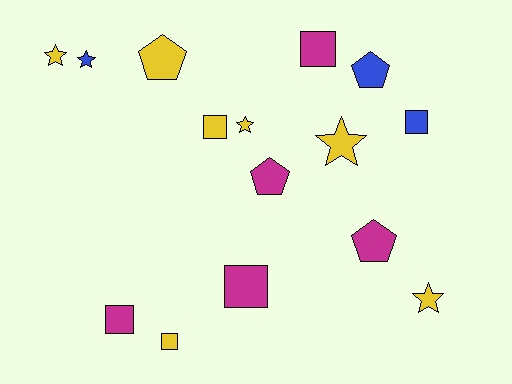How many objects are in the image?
There are 15 objects.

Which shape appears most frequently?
Square, with 6 objects.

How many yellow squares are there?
There are 2 yellow squares.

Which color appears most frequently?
Yellow, with 7 objects.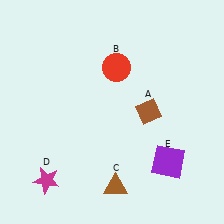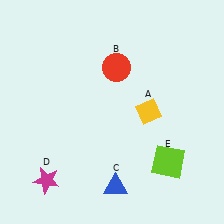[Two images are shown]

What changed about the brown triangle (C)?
In Image 1, C is brown. In Image 2, it changed to blue.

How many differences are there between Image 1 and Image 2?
There are 3 differences between the two images.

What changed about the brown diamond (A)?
In Image 1, A is brown. In Image 2, it changed to yellow.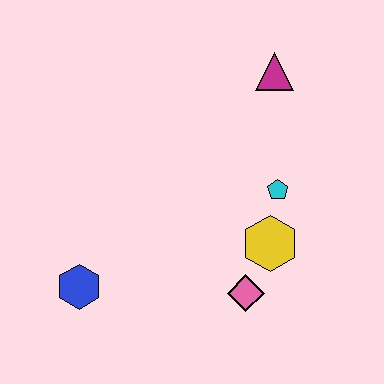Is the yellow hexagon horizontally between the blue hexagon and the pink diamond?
No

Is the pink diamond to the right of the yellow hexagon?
No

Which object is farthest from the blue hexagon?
The magenta triangle is farthest from the blue hexagon.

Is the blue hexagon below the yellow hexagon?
Yes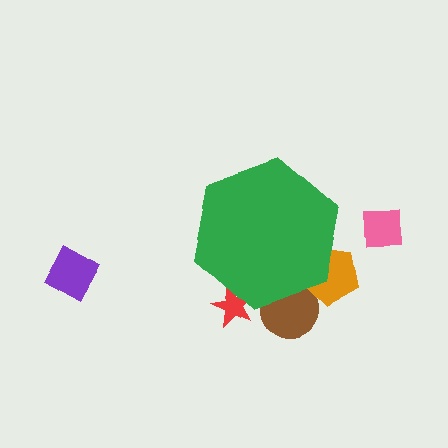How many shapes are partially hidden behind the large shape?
3 shapes are partially hidden.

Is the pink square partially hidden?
No, the pink square is fully visible.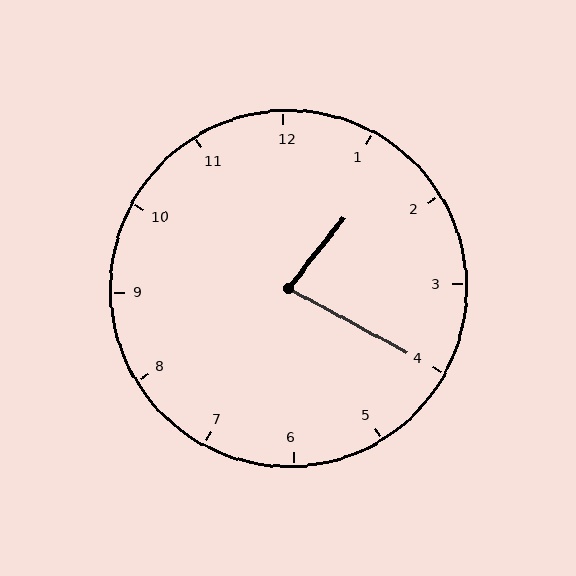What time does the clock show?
1:20.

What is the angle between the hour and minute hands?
Approximately 80 degrees.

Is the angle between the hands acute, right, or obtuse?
It is acute.